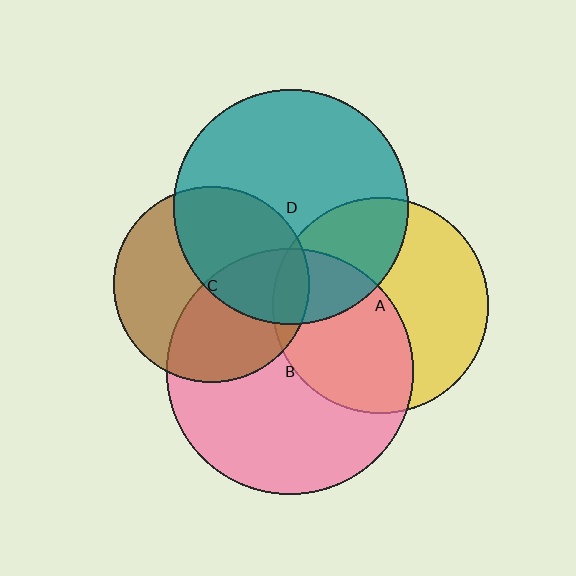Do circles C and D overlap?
Yes.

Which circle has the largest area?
Circle B (pink).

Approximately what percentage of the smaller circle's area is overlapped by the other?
Approximately 45%.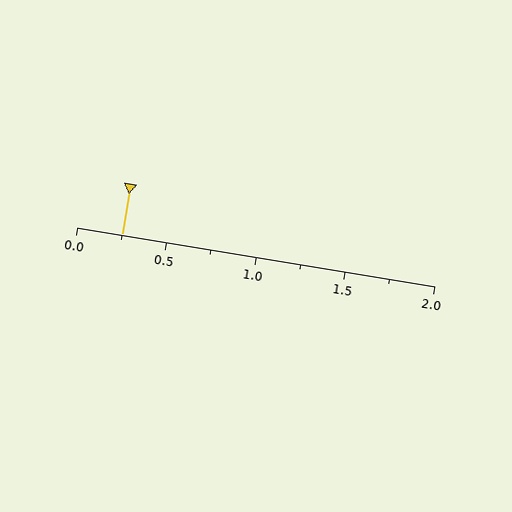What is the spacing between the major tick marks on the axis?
The major ticks are spaced 0.5 apart.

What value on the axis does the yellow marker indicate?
The marker indicates approximately 0.25.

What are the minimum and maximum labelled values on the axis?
The axis runs from 0.0 to 2.0.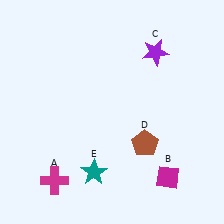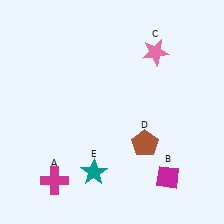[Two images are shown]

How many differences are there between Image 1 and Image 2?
There is 1 difference between the two images.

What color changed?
The star (C) changed from purple in Image 1 to pink in Image 2.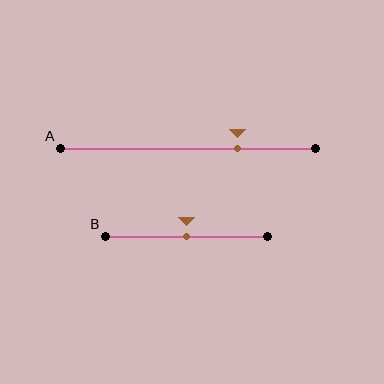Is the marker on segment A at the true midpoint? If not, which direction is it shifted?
No, the marker on segment A is shifted to the right by about 20% of the segment length.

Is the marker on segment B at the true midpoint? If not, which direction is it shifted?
Yes, the marker on segment B is at the true midpoint.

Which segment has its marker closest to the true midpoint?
Segment B has its marker closest to the true midpoint.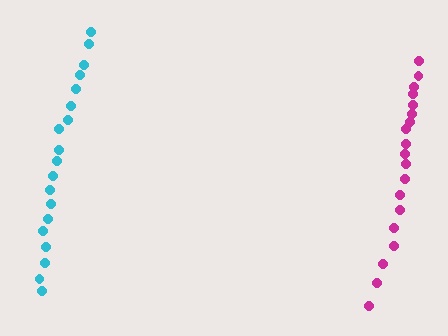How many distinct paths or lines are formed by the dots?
There are 2 distinct paths.